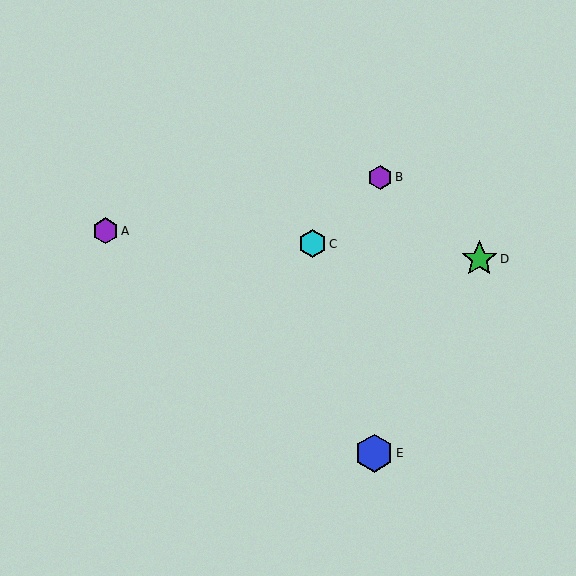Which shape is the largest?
The blue hexagon (labeled E) is the largest.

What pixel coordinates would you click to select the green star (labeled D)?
Click at (479, 259) to select the green star D.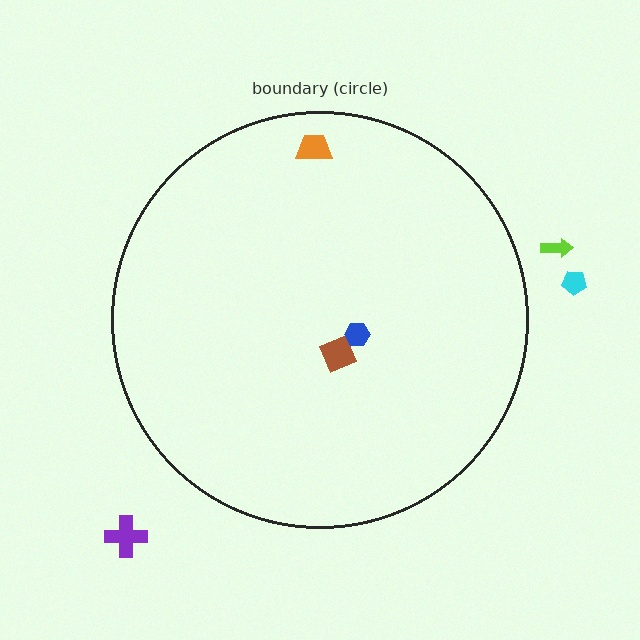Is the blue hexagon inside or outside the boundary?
Inside.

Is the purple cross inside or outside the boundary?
Outside.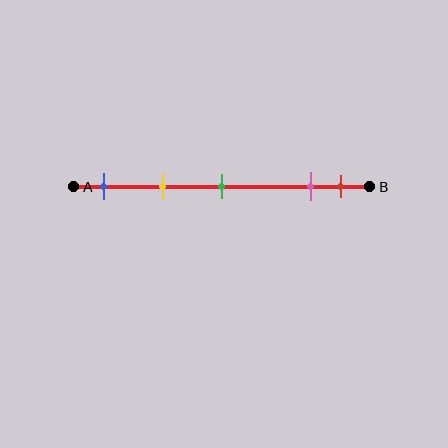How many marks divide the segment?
There are 5 marks dividing the segment.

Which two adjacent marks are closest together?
The pink and red marks are the closest adjacent pair.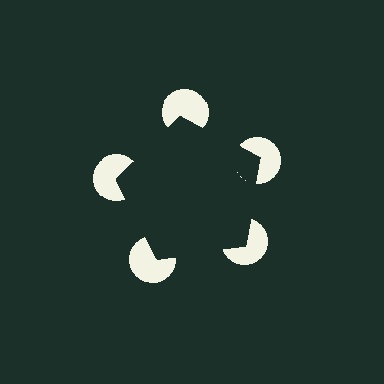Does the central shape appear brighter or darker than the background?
It typically appears slightly darker than the background, even though no actual brightness change is drawn.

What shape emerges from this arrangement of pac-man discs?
An illusory pentagon — its edges are inferred from the aligned wedge cuts in the pac-man discs, not physically drawn.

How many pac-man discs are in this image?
There are 5 — one at each vertex of the illusory pentagon.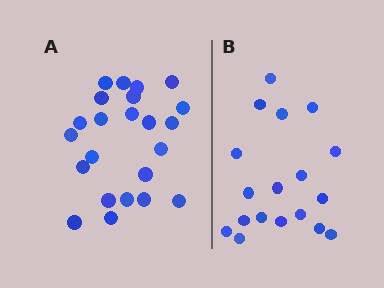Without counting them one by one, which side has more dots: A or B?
Region A (the left region) has more dots.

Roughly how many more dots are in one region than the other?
Region A has about 5 more dots than region B.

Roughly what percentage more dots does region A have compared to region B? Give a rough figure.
About 30% more.